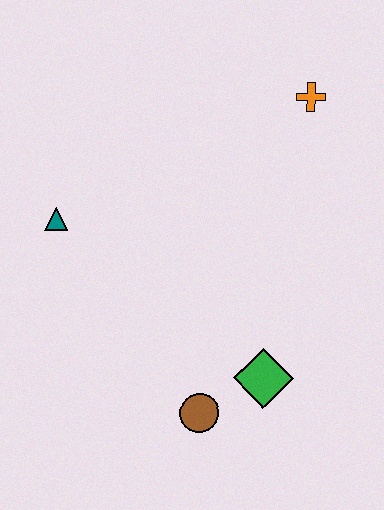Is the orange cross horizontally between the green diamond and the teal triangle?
No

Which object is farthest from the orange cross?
The brown circle is farthest from the orange cross.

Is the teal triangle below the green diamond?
No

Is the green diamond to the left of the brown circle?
No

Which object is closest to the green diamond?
The brown circle is closest to the green diamond.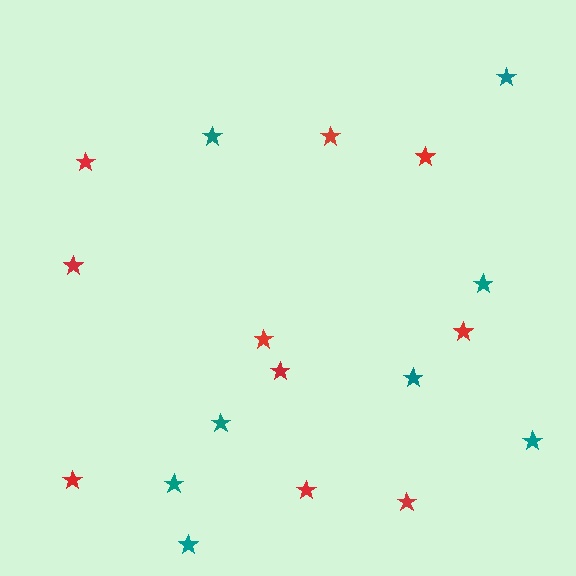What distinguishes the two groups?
There are 2 groups: one group of red stars (10) and one group of teal stars (8).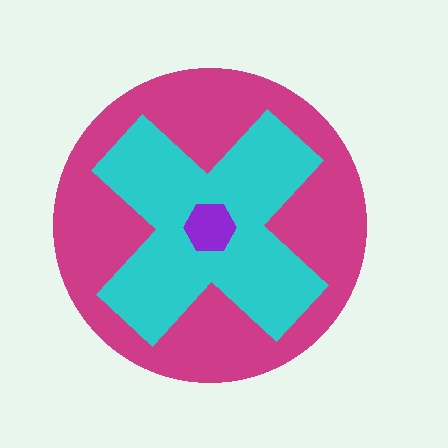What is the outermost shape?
The magenta circle.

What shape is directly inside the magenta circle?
The cyan cross.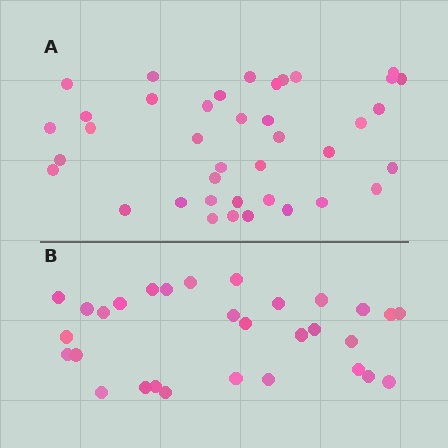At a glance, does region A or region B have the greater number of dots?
Region A (the top region) has more dots.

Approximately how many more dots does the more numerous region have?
Region A has roughly 8 or so more dots than region B.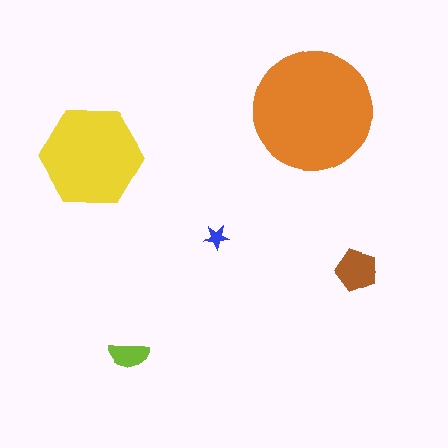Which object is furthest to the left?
The yellow hexagon is leftmost.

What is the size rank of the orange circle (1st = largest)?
1st.